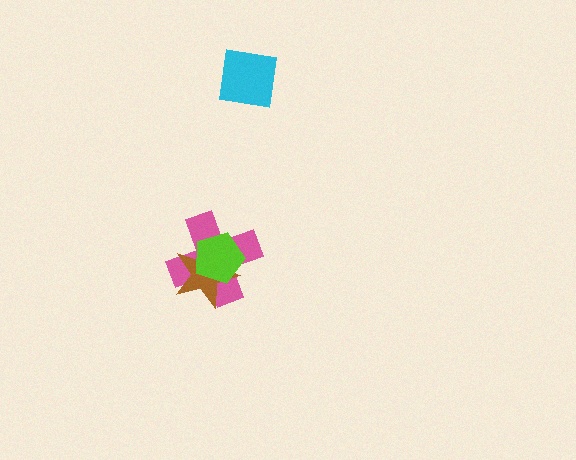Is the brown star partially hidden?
Yes, it is partially covered by another shape.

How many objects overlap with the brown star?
2 objects overlap with the brown star.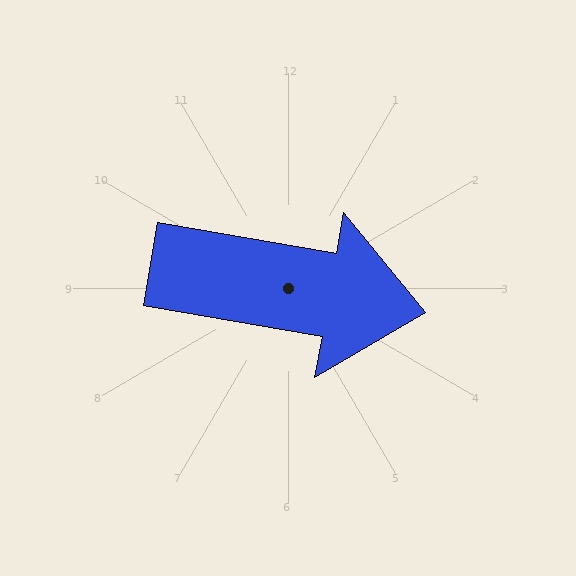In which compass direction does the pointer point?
East.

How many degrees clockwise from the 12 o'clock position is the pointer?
Approximately 100 degrees.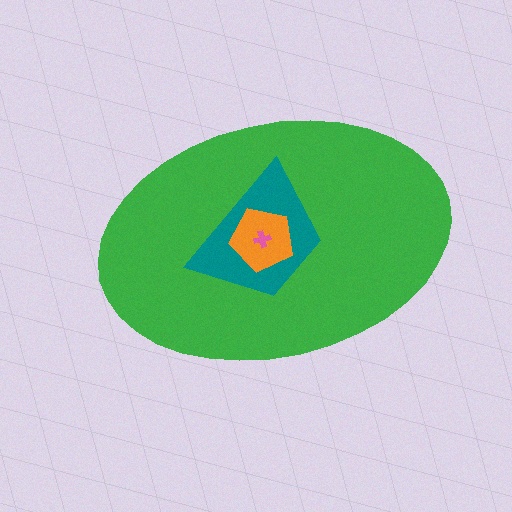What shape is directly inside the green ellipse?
The teal trapezoid.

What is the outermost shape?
The green ellipse.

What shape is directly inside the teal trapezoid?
The orange pentagon.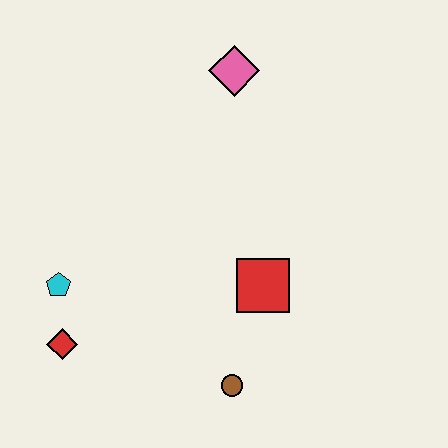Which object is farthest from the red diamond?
The pink diamond is farthest from the red diamond.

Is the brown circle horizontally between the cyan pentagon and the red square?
Yes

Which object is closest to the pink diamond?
The red square is closest to the pink diamond.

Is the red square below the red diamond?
No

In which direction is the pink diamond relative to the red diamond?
The pink diamond is above the red diamond.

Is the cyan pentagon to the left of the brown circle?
Yes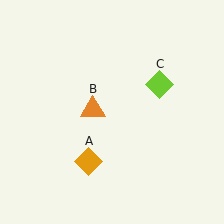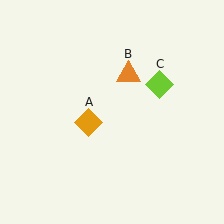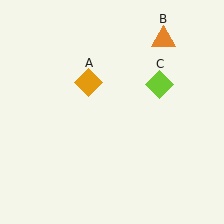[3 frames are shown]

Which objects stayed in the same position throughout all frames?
Lime diamond (object C) remained stationary.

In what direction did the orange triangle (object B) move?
The orange triangle (object B) moved up and to the right.